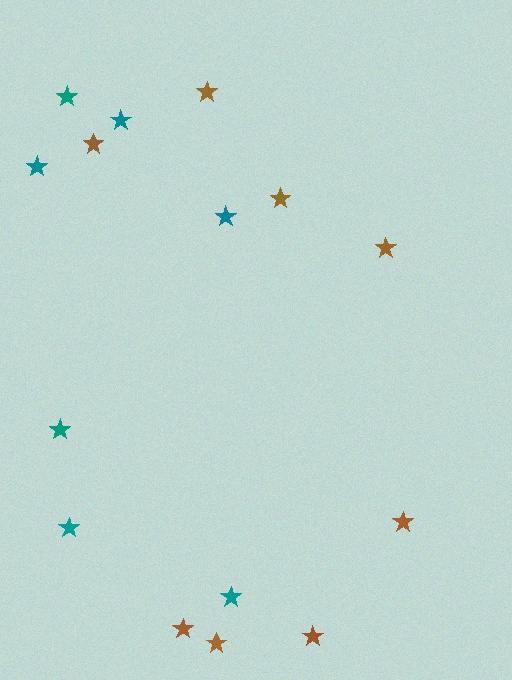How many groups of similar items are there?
There are 2 groups: one group of teal stars (7) and one group of brown stars (8).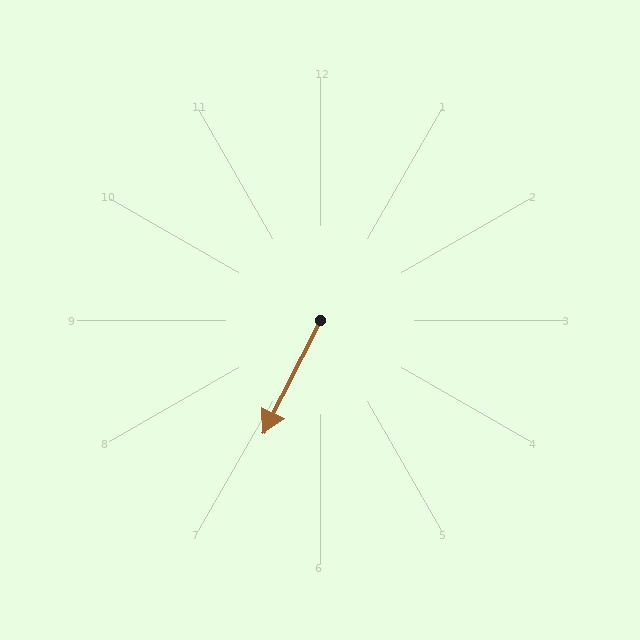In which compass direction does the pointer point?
Southwest.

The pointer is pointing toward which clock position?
Roughly 7 o'clock.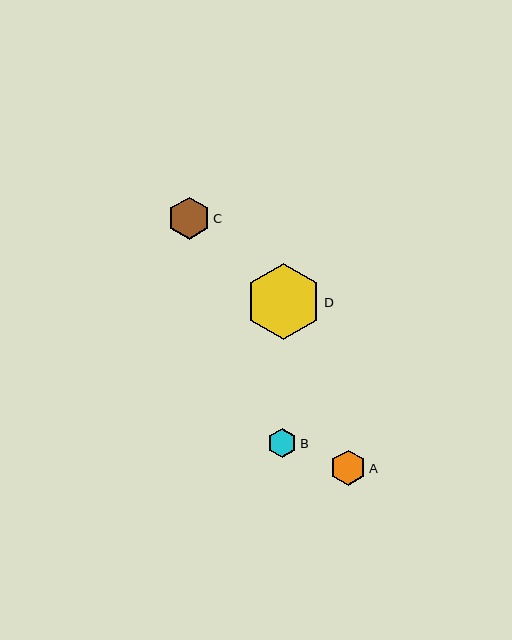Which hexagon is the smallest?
Hexagon B is the smallest with a size of approximately 29 pixels.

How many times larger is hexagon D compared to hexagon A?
Hexagon D is approximately 2.1 times the size of hexagon A.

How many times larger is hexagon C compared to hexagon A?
Hexagon C is approximately 1.2 times the size of hexagon A.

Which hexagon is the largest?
Hexagon D is the largest with a size of approximately 76 pixels.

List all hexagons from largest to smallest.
From largest to smallest: D, C, A, B.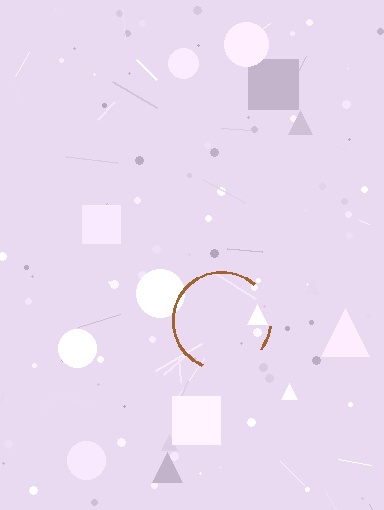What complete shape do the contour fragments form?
The contour fragments form a circle.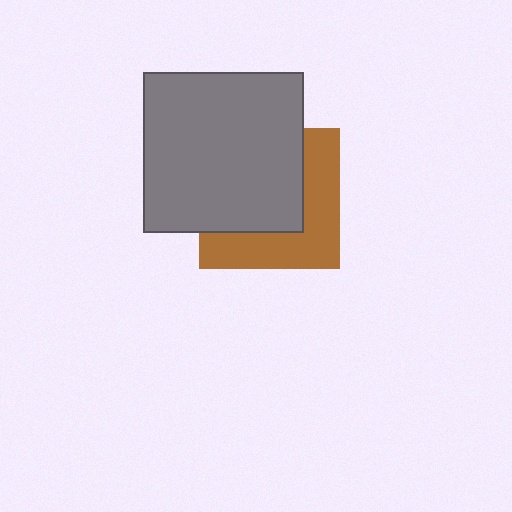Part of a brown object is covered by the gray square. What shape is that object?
It is a square.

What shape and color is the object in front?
The object in front is a gray square.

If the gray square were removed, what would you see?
You would see the complete brown square.